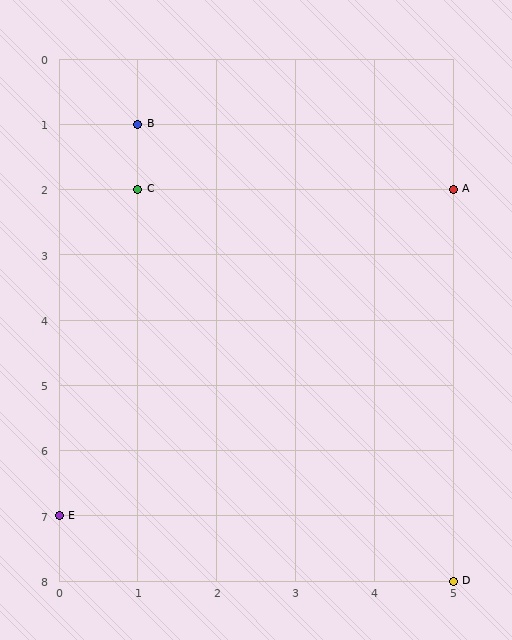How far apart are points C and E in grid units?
Points C and E are 1 column and 5 rows apart (about 5.1 grid units diagonally).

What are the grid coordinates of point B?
Point B is at grid coordinates (1, 1).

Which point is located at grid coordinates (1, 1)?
Point B is at (1, 1).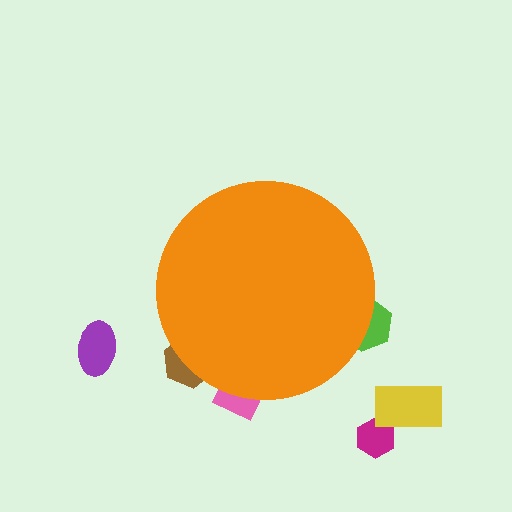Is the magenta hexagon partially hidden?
No, the magenta hexagon is fully visible.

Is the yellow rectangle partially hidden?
No, the yellow rectangle is fully visible.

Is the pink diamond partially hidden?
Yes, the pink diamond is partially hidden behind the orange circle.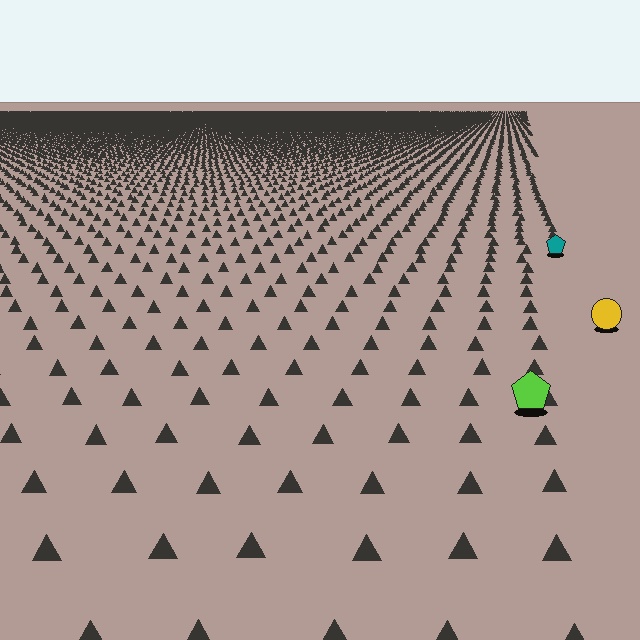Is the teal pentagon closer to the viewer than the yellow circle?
No. The yellow circle is closer — you can tell from the texture gradient: the ground texture is coarser near it.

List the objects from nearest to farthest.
From nearest to farthest: the lime pentagon, the yellow circle, the teal pentagon.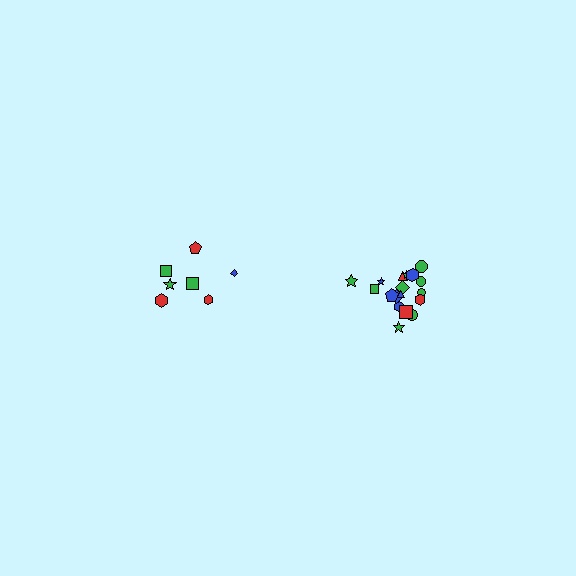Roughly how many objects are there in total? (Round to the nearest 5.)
Roughly 25 objects in total.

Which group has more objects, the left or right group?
The right group.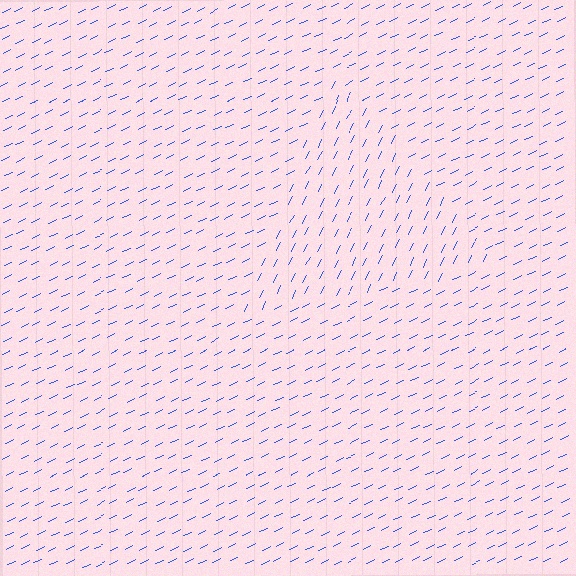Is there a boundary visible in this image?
Yes, there is a texture boundary formed by a change in line orientation.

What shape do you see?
I see a triangle.